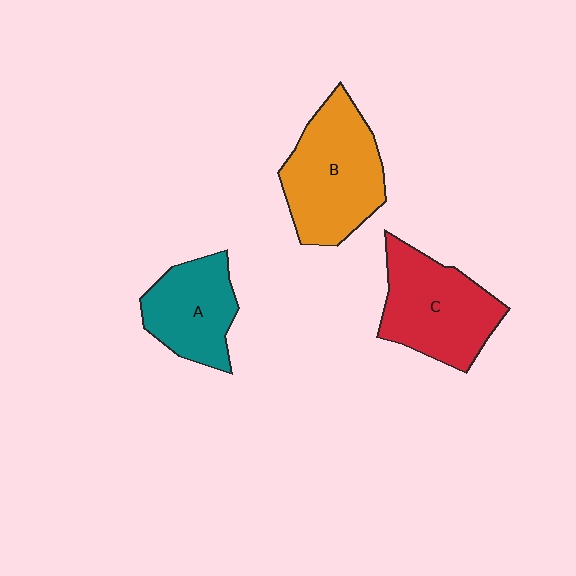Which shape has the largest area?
Shape B (orange).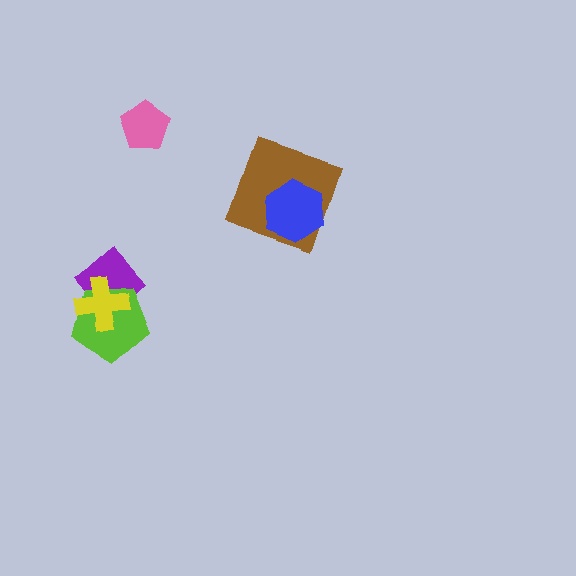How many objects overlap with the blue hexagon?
1 object overlaps with the blue hexagon.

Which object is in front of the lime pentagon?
The yellow cross is in front of the lime pentagon.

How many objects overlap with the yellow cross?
2 objects overlap with the yellow cross.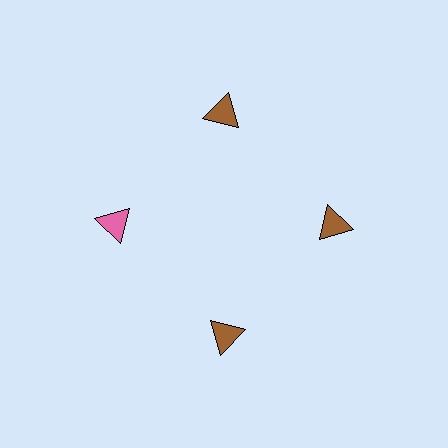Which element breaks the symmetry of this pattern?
The pink triangle at roughly the 9 o'clock position breaks the symmetry. All other shapes are brown triangles.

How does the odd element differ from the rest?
It has a different color: pink instead of brown.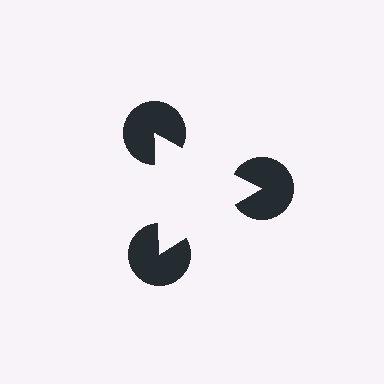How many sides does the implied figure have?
3 sides.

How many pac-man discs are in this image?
There are 3 — one at each vertex of the illusory triangle.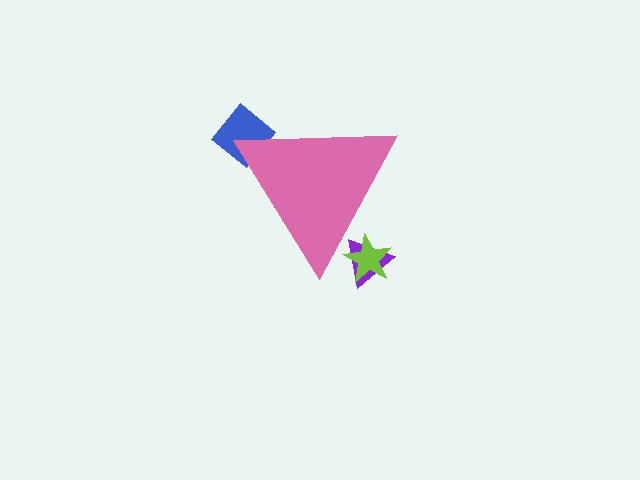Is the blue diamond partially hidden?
Yes, the blue diamond is partially hidden behind the pink triangle.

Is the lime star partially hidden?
Yes, the lime star is partially hidden behind the pink triangle.